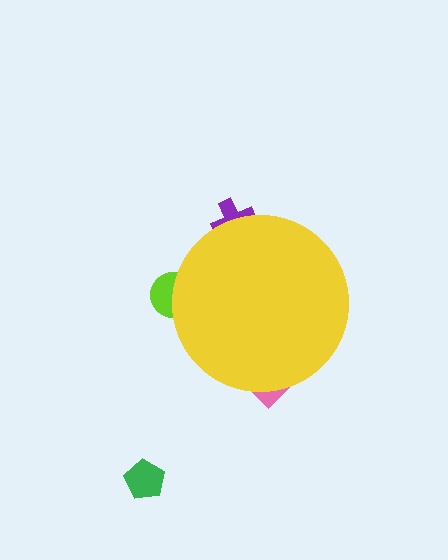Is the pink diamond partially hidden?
Yes, the pink diamond is partially hidden behind the yellow circle.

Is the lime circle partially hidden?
Yes, the lime circle is partially hidden behind the yellow circle.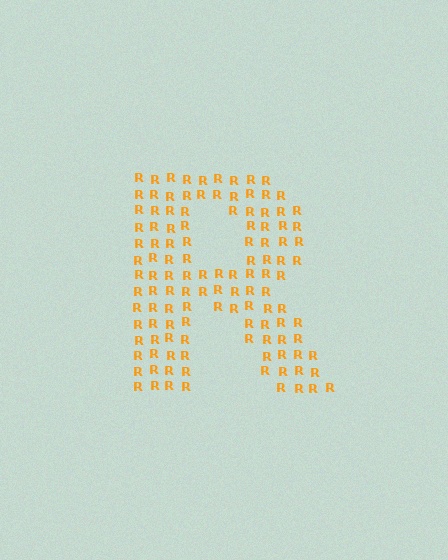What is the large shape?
The large shape is the letter R.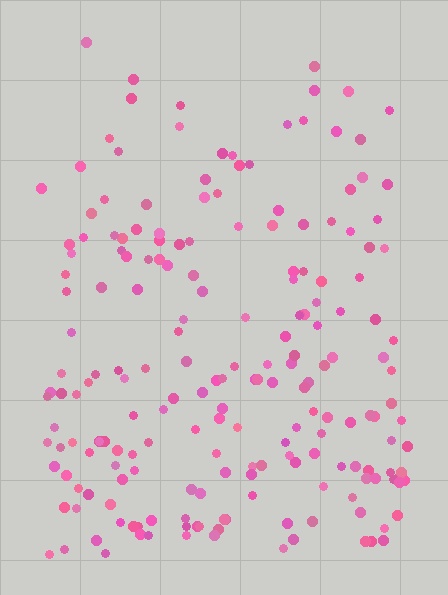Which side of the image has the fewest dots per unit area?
The top.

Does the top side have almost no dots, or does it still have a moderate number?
Still a moderate number, just noticeably fewer than the bottom.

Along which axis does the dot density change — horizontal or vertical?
Vertical.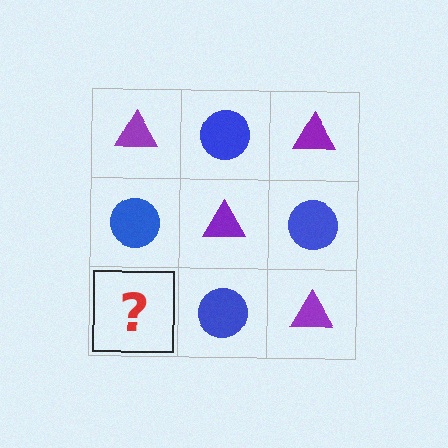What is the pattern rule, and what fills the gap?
The rule is that it alternates purple triangle and blue circle in a checkerboard pattern. The gap should be filled with a purple triangle.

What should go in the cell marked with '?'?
The missing cell should contain a purple triangle.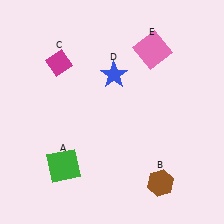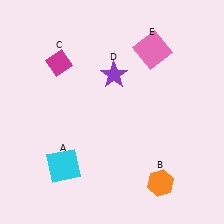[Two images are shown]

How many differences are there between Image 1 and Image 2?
There are 3 differences between the two images.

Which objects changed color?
A changed from green to cyan. B changed from brown to orange. D changed from blue to purple.